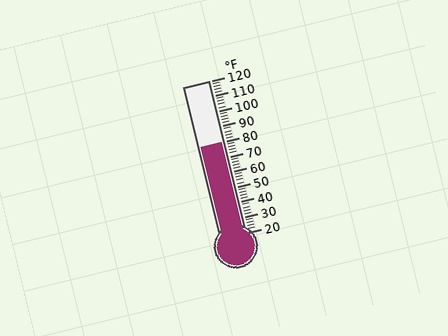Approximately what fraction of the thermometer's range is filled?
The thermometer is filled to approximately 60% of its range.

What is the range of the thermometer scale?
The thermometer scale ranges from 20°F to 120°F.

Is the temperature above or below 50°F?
The temperature is above 50°F.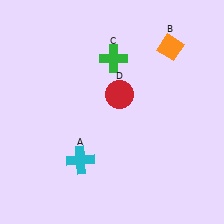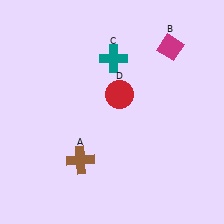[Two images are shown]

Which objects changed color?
A changed from cyan to brown. B changed from orange to magenta. C changed from green to teal.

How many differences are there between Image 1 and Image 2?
There are 3 differences between the two images.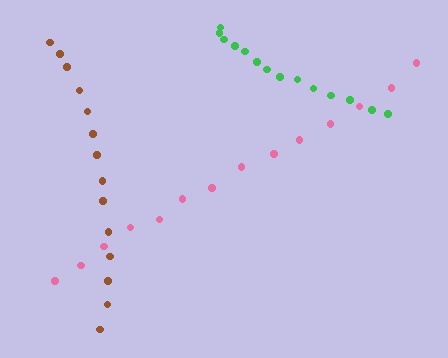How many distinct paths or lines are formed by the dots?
There are 3 distinct paths.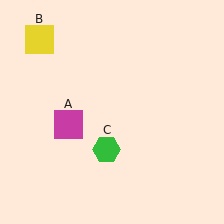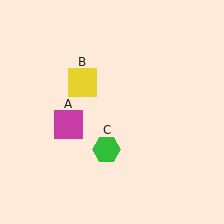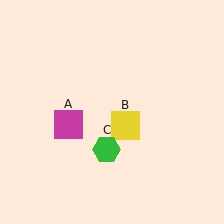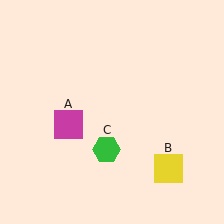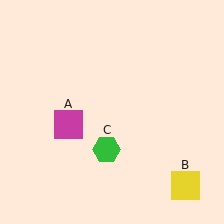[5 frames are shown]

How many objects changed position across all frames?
1 object changed position: yellow square (object B).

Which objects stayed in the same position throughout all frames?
Magenta square (object A) and green hexagon (object C) remained stationary.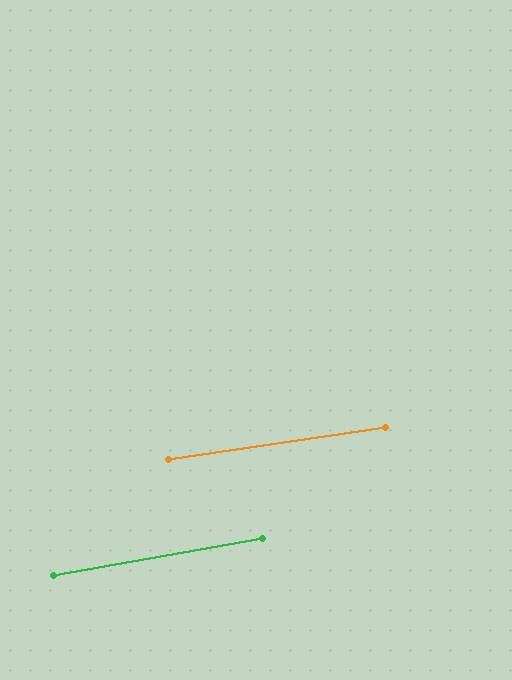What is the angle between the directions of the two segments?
Approximately 2 degrees.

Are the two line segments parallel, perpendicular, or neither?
Parallel — their directions differ by only 1.6°.